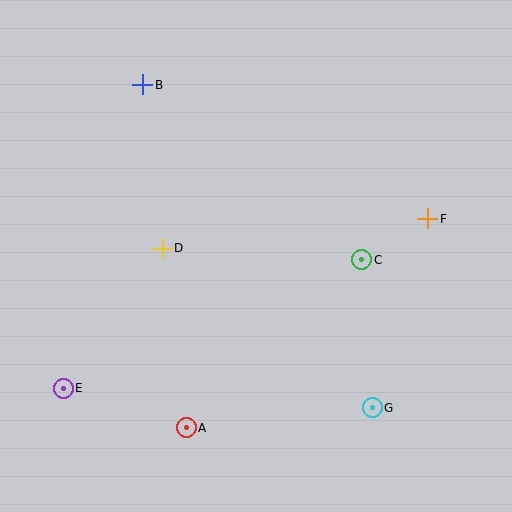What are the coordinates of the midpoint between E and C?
The midpoint between E and C is at (213, 324).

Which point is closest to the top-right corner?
Point F is closest to the top-right corner.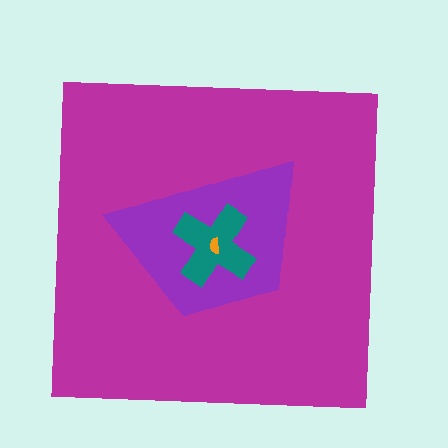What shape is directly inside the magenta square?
The purple trapezoid.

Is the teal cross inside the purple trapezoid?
Yes.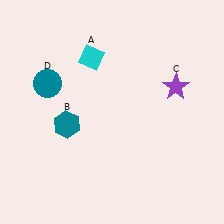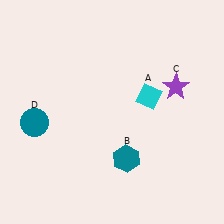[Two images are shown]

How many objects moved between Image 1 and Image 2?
3 objects moved between the two images.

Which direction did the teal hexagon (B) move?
The teal hexagon (B) moved right.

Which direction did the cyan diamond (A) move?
The cyan diamond (A) moved right.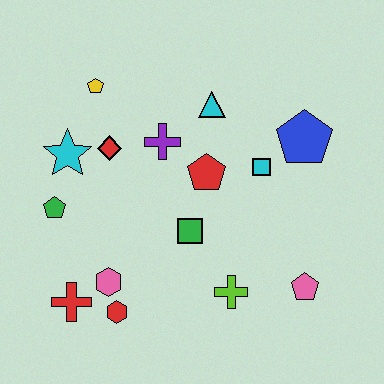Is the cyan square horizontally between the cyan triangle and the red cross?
No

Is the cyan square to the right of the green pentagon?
Yes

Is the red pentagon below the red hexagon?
No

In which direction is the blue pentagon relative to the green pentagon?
The blue pentagon is to the right of the green pentagon.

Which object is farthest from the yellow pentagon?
The pink pentagon is farthest from the yellow pentagon.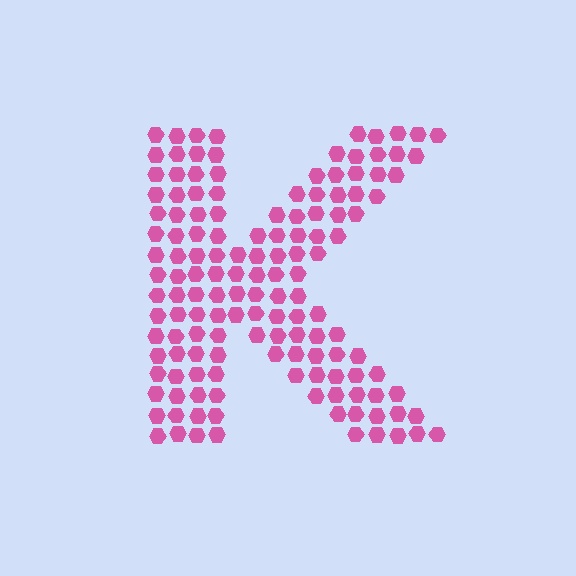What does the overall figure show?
The overall figure shows the letter K.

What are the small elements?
The small elements are hexagons.